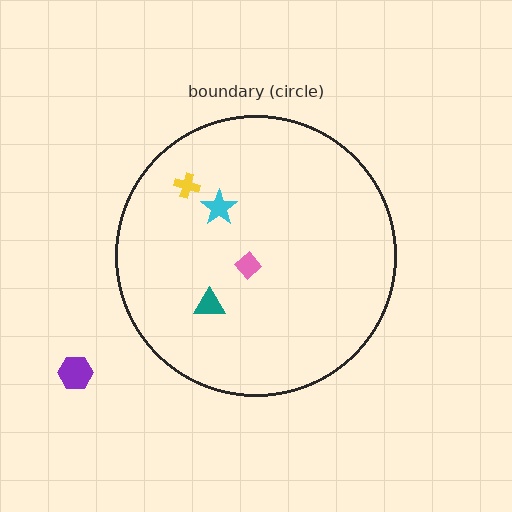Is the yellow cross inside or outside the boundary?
Inside.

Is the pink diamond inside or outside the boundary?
Inside.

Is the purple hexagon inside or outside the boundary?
Outside.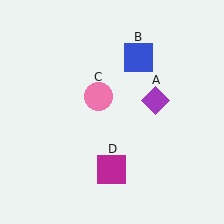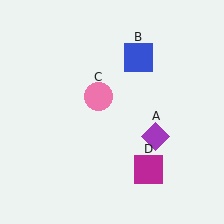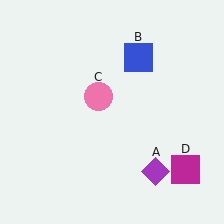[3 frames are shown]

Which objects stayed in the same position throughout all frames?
Blue square (object B) and pink circle (object C) remained stationary.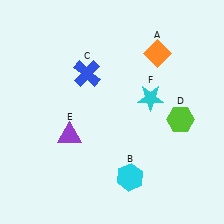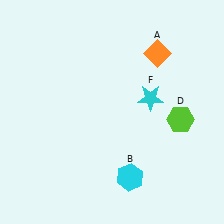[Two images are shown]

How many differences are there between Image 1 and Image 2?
There are 2 differences between the two images.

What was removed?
The blue cross (C), the purple triangle (E) were removed in Image 2.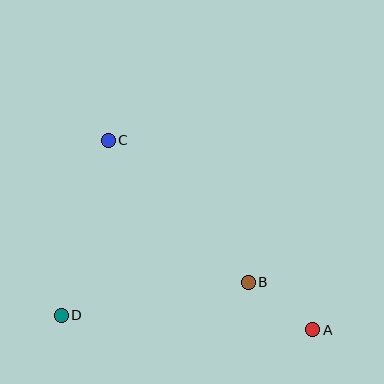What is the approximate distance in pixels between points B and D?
The distance between B and D is approximately 190 pixels.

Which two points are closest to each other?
Points A and B are closest to each other.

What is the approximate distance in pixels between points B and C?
The distance between B and C is approximately 200 pixels.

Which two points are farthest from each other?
Points A and C are farthest from each other.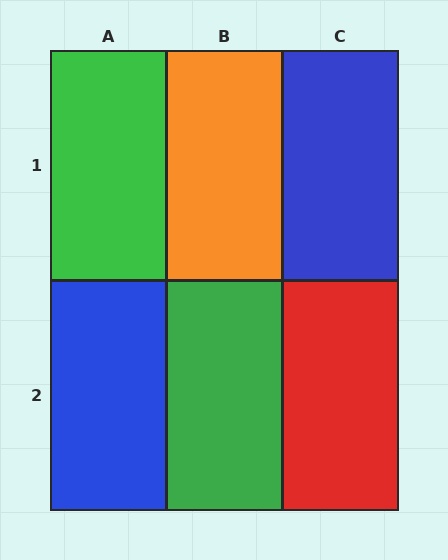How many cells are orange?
1 cell is orange.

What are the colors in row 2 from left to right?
Blue, green, red.